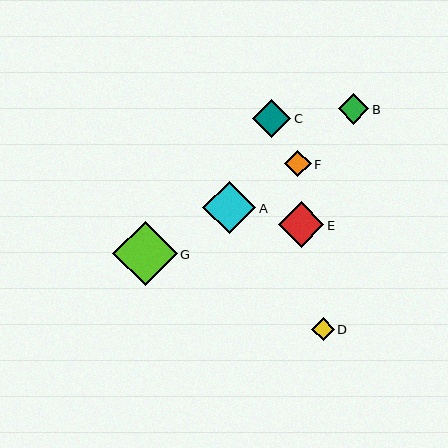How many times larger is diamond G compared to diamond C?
Diamond G is approximately 1.7 times the size of diamond C.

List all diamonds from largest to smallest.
From largest to smallest: G, A, E, C, B, F, D.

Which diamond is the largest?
Diamond G is the largest with a size of approximately 64 pixels.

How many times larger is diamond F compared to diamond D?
Diamond F is approximately 1.2 times the size of diamond D.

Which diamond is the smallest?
Diamond D is the smallest with a size of approximately 23 pixels.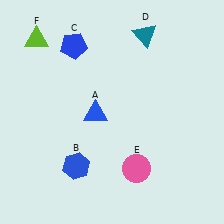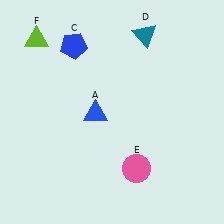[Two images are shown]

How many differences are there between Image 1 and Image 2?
There is 1 difference between the two images.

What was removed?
The blue hexagon (B) was removed in Image 2.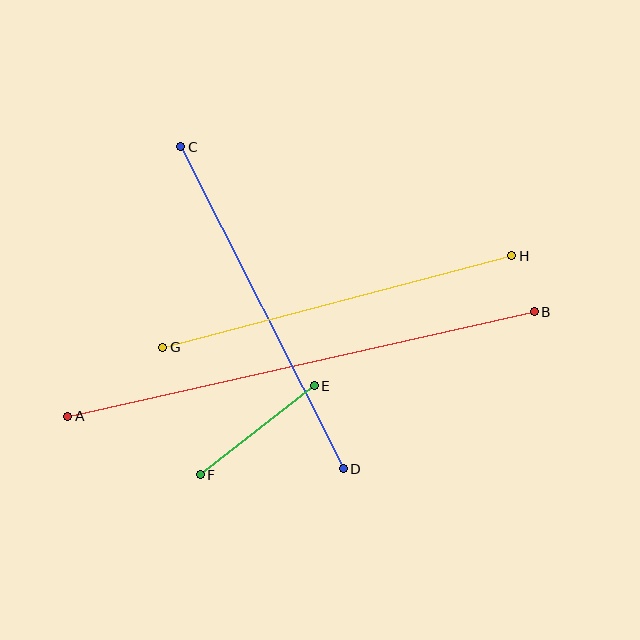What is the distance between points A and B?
The distance is approximately 478 pixels.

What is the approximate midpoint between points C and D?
The midpoint is at approximately (262, 308) pixels.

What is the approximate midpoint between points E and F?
The midpoint is at approximately (257, 430) pixels.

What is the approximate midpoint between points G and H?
The midpoint is at approximately (337, 302) pixels.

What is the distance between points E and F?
The distance is approximately 144 pixels.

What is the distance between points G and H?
The distance is approximately 361 pixels.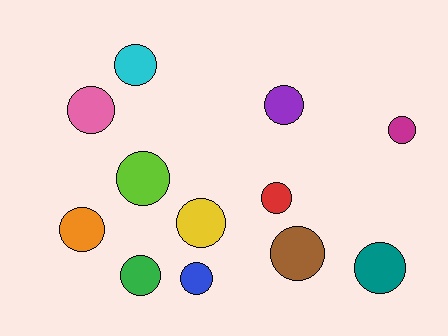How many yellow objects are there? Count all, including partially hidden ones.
There is 1 yellow object.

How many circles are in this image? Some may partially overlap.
There are 12 circles.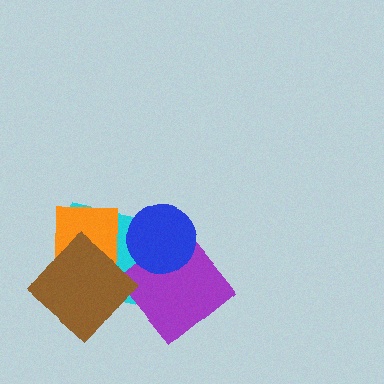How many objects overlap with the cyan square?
3 objects overlap with the cyan square.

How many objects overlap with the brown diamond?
2 objects overlap with the brown diamond.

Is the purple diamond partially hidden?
Yes, it is partially covered by another shape.